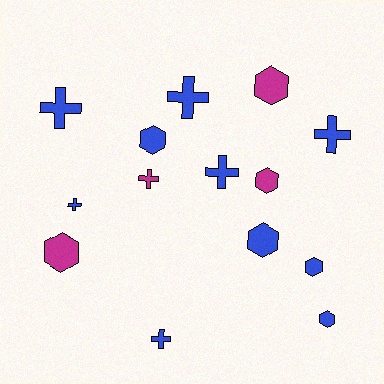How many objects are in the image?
There are 14 objects.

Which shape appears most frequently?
Cross, with 7 objects.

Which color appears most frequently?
Blue, with 10 objects.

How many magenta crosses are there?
There is 1 magenta cross.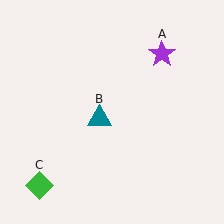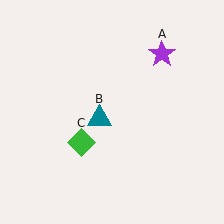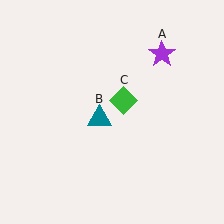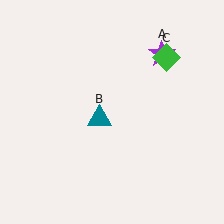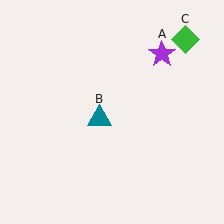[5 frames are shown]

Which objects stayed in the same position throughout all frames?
Purple star (object A) and teal triangle (object B) remained stationary.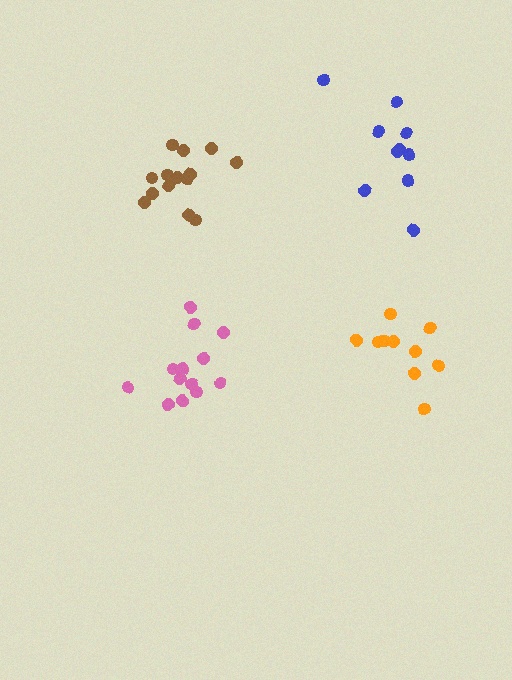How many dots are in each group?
Group 1: 13 dots, Group 2: 10 dots, Group 3: 10 dots, Group 4: 14 dots (47 total).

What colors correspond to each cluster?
The clusters are colored: pink, orange, blue, brown.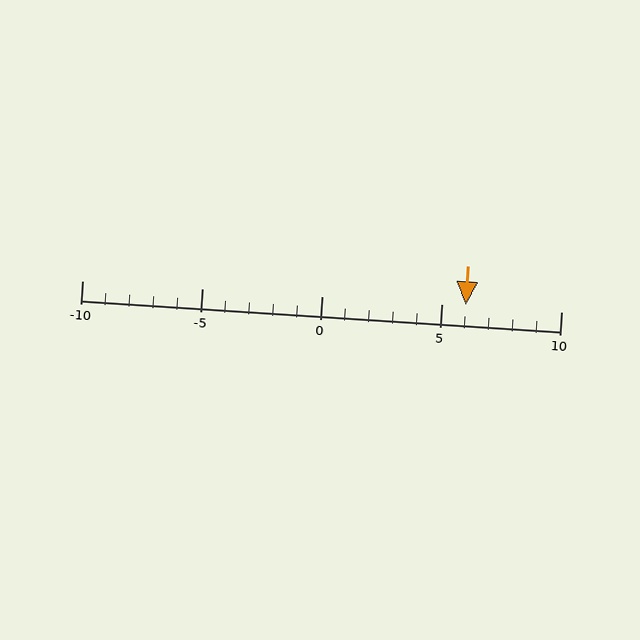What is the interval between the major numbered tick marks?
The major tick marks are spaced 5 units apart.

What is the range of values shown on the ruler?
The ruler shows values from -10 to 10.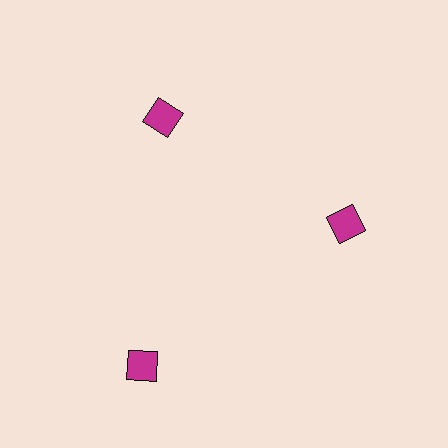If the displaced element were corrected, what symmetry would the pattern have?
It would have 3-fold rotational symmetry — the pattern would map onto itself every 120 degrees.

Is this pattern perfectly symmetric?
No. The 3 magenta squares are arranged in a ring, but one element near the 7 o'clock position is pushed outward from the center, breaking the 3-fold rotational symmetry.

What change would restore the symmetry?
The symmetry would be restored by moving it inward, back onto the ring so that all 3 squares sit at equal angles and equal distance from the center.